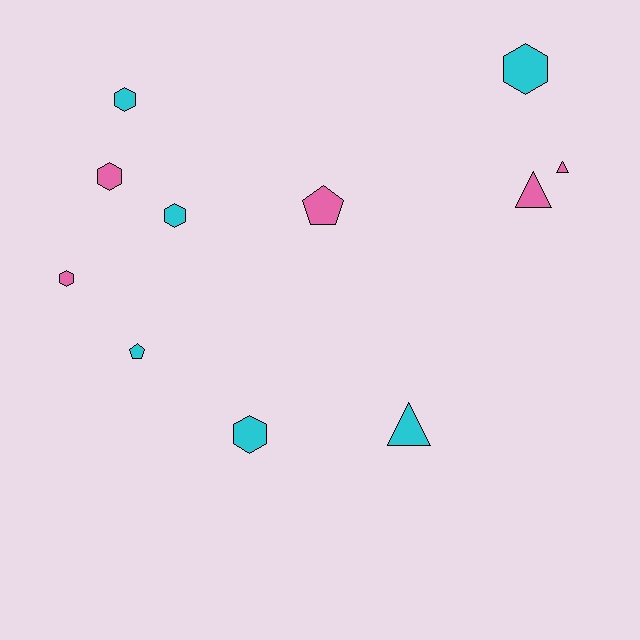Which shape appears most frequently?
Hexagon, with 6 objects.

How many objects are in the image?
There are 11 objects.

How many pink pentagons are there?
There is 1 pink pentagon.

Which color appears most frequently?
Cyan, with 6 objects.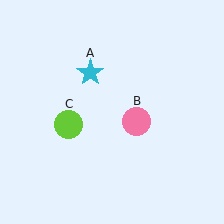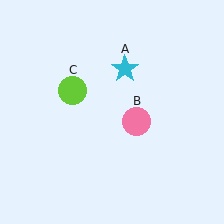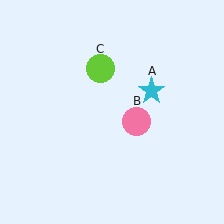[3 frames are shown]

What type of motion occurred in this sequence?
The cyan star (object A), lime circle (object C) rotated clockwise around the center of the scene.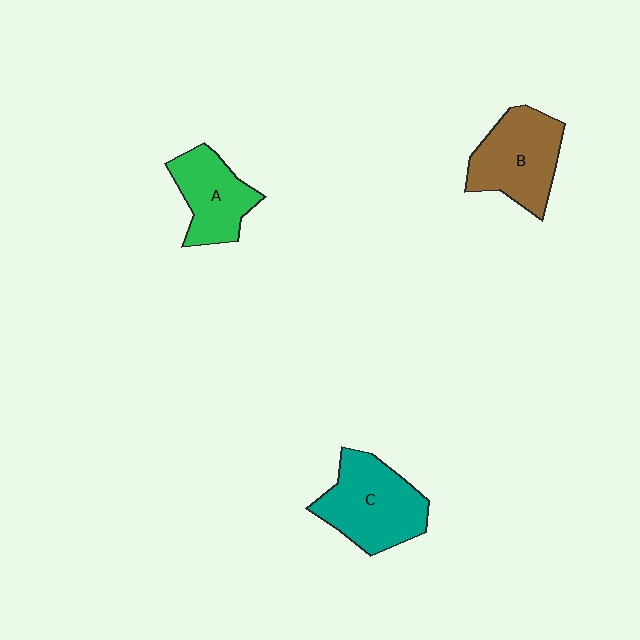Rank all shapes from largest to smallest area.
From largest to smallest: C (teal), B (brown), A (green).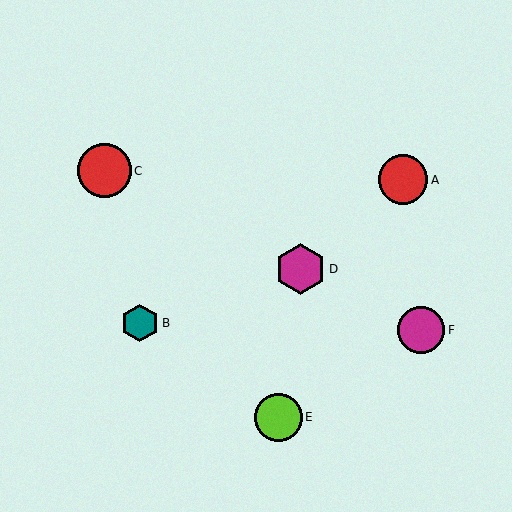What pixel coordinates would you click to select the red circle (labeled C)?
Click at (104, 171) to select the red circle C.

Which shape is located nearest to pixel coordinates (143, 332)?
The teal hexagon (labeled B) at (140, 323) is nearest to that location.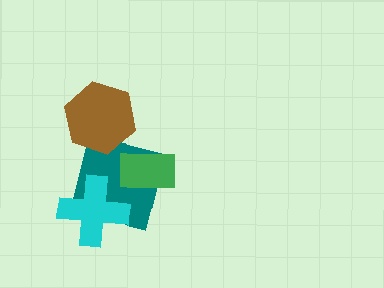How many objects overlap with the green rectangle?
1 object overlaps with the green rectangle.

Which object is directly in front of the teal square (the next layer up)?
The cyan cross is directly in front of the teal square.